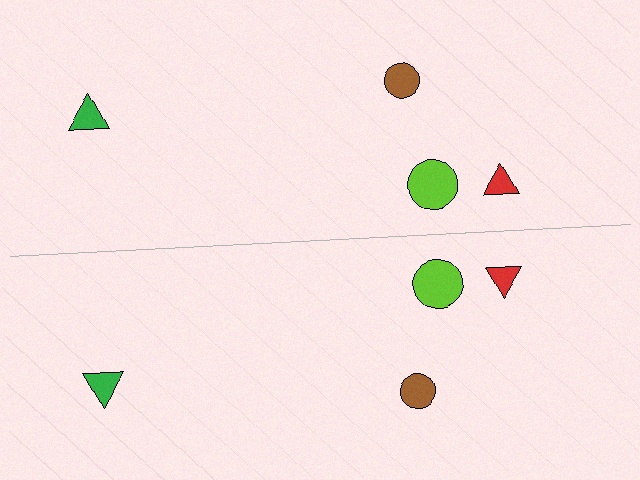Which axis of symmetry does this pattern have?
The pattern has a horizontal axis of symmetry running through the center of the image.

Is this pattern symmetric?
Yes, this pattern has bilateral (reflection) symmetry.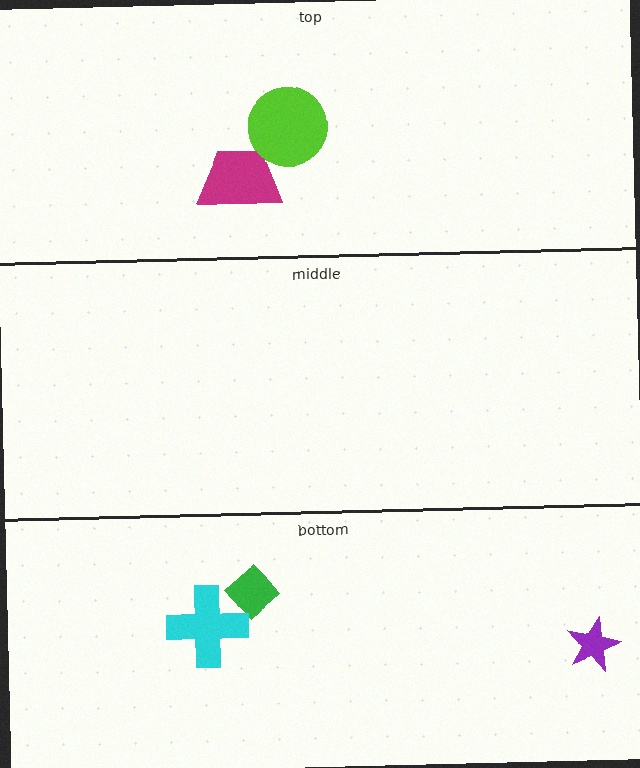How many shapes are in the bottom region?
3.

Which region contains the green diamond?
The bottom region.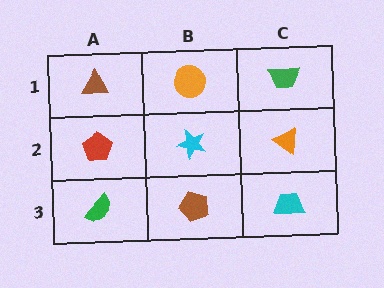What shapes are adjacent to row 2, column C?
A green trapezoid (row 1, column C), a cyan trapezoid (row 3, column C), a cyan star (row 2, column B).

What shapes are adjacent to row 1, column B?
A cyan star (row 2, column B), a brown triangle (row 1, column A), a green trapezoid (row 1, column C).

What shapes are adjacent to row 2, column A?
A brown triangle (row 1, column A), a green semicircle (row 3, column A), a cyan star (row 2, column B).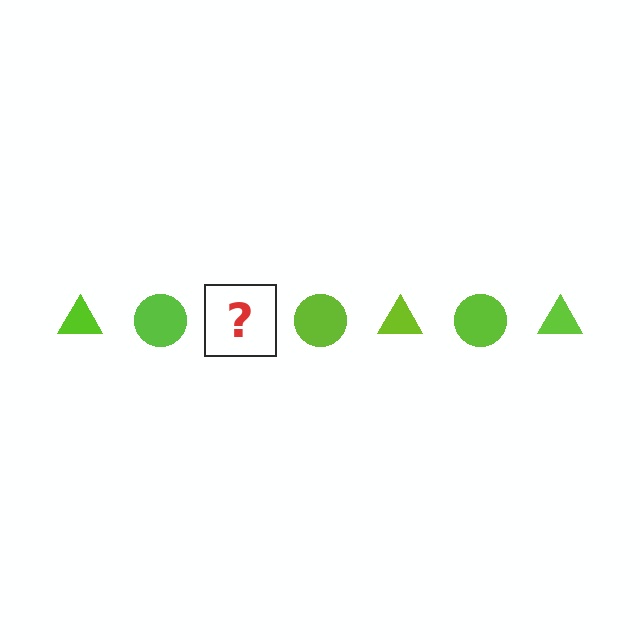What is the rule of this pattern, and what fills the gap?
The rule is that the pattern cycles through triangle, circle shapes in lime. The gap should be filled with a lime triangle.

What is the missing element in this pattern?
The missing element is a lime triangle.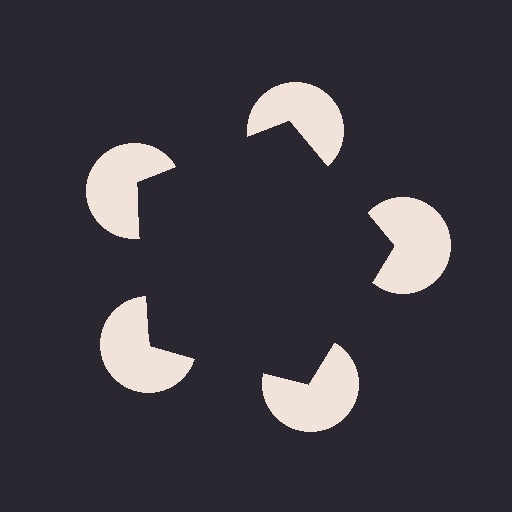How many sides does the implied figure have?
5 sides.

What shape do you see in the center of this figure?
An illusory pentagon — its edges are inferred from the aligned wedge cuts in the pac-man discs, not physically drawn.